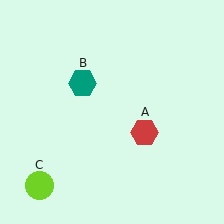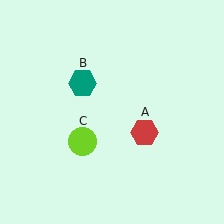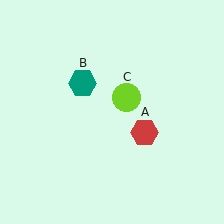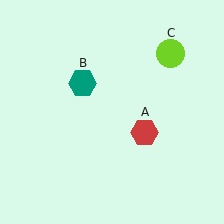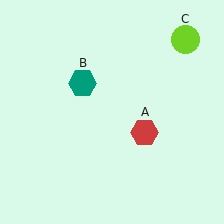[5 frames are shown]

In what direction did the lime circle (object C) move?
The lime circle (object C) moved up and to the right.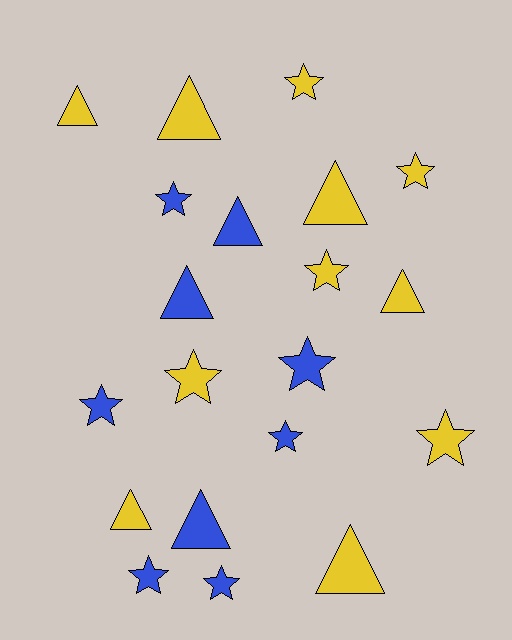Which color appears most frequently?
Yellow, with 11 objects.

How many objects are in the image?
There are 20 objects.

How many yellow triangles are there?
There are 6 yellow triangles.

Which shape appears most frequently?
Star, with 11 objects.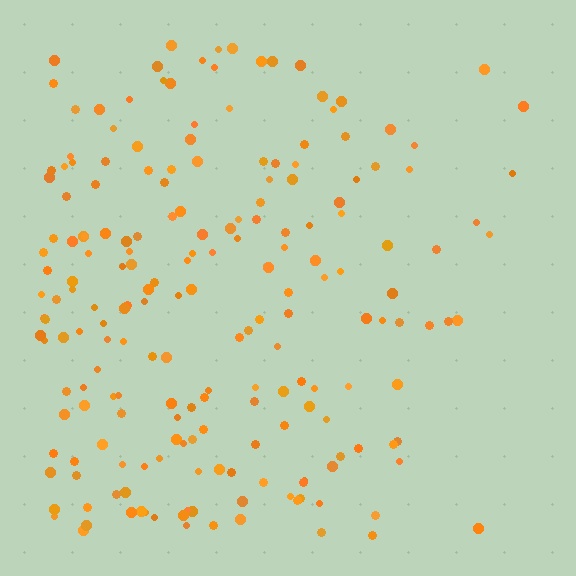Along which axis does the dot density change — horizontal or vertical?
Horizontal.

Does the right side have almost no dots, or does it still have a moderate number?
Still a moderate number, just noticeably fewer than the left.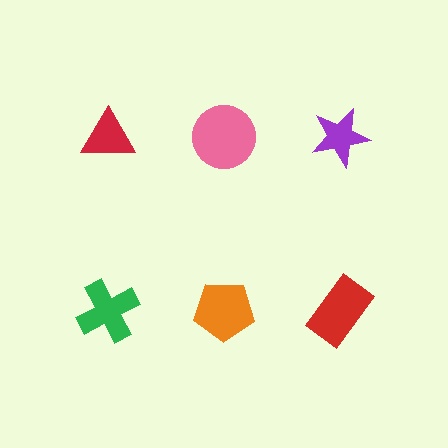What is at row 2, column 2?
An orange pentagon.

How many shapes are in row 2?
3 shapes.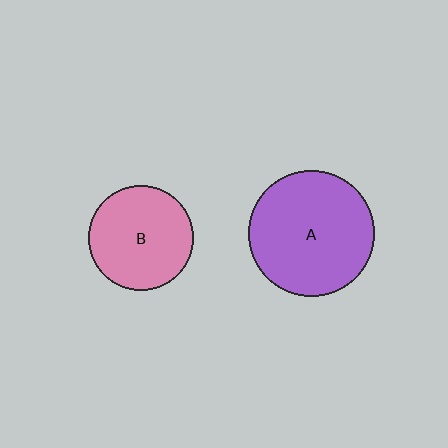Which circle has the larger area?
Circle A (purple).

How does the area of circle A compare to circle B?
Approximately 1.4 times.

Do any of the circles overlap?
No, none of the circles overlap.